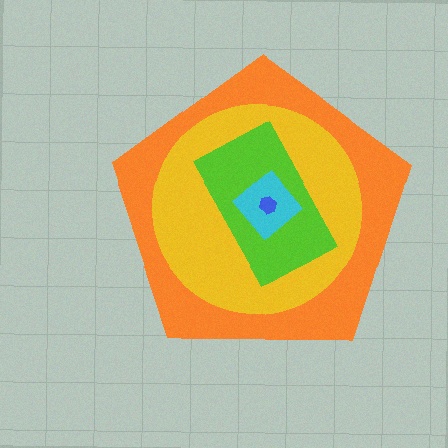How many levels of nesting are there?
5.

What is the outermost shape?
The orange pentagon.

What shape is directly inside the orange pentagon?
The yellow circle.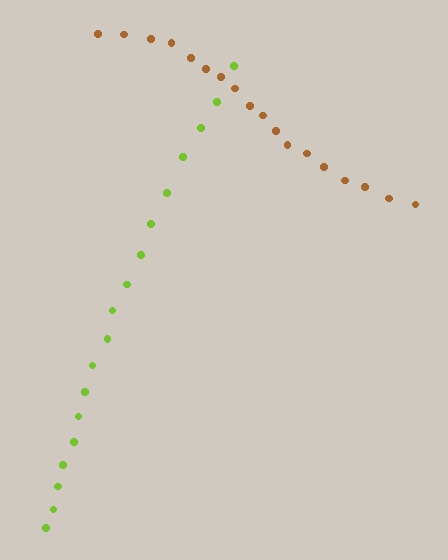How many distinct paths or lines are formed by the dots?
There are 2 distinct paths.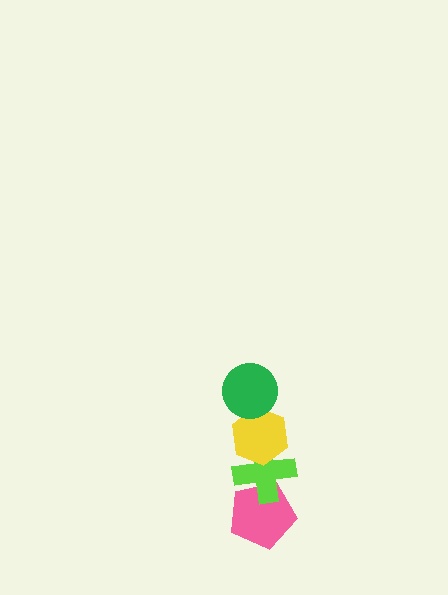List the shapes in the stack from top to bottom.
From top to bottom: the green circle, the yellow hexagon, the lime cross, the pink pentagon.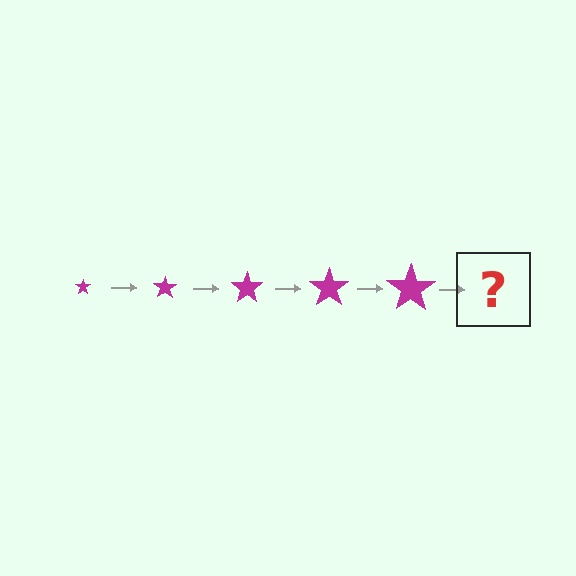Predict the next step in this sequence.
The next step is a magenta star, larger than the previous one.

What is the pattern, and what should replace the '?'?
The pattern is that the star gets progressively larger each step. The '?' should be a magenta star, larger than the previous one.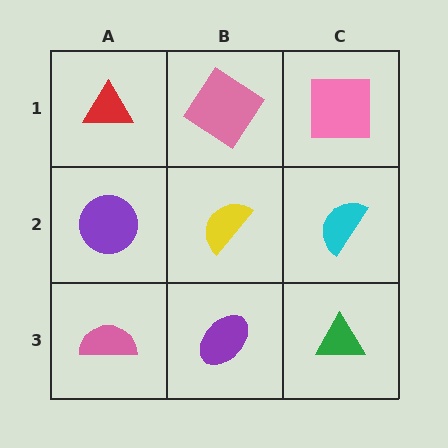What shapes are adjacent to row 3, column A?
A purple circle (row 2, column A), a purple ellipse (row 3, column B).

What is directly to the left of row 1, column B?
A red triangle.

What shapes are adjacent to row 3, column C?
A cyan semicircle (row 2, column C), a purple ellipse (row 3, column B).